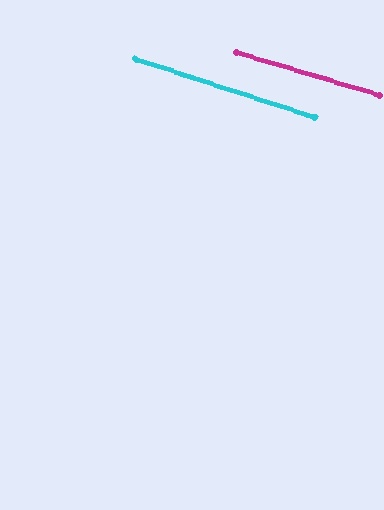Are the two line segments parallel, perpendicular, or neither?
Parallel — their directions differ by only 1.8°.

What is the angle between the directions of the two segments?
Approximately 2 degrees.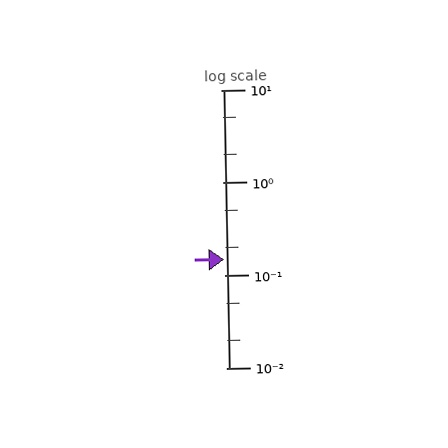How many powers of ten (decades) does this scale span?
The scale spans 3 decades, from 0.01 to 10.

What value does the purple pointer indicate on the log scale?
The pointer indicates approximately 0.15.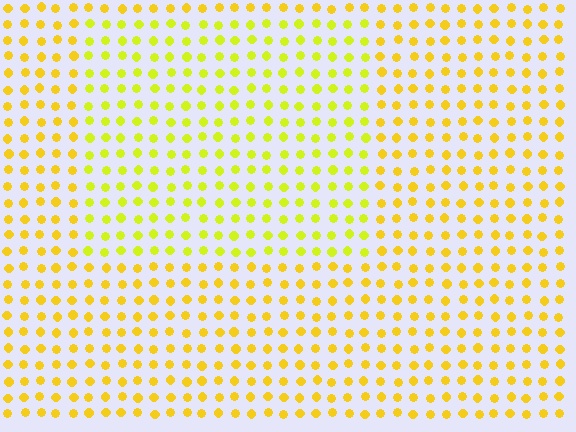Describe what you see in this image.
The image is filled with small yellow elements in a uniform arrangement. A rectangle-shaped region is visible where the elements are tinted to a slightly different hue, forming a subtle color boundary.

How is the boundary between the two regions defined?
The boundary is defined purely by a slight shift in hue (about 21 degrees). Spacing, size, and orientation are identical on both sides.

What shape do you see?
I see a rectangle.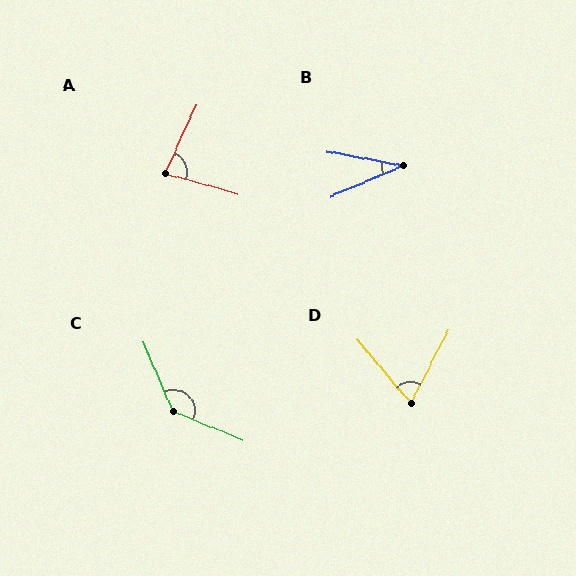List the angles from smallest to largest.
B (33°), D (67°), A (81°), C (135°).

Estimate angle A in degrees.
Approximately 81 degrees.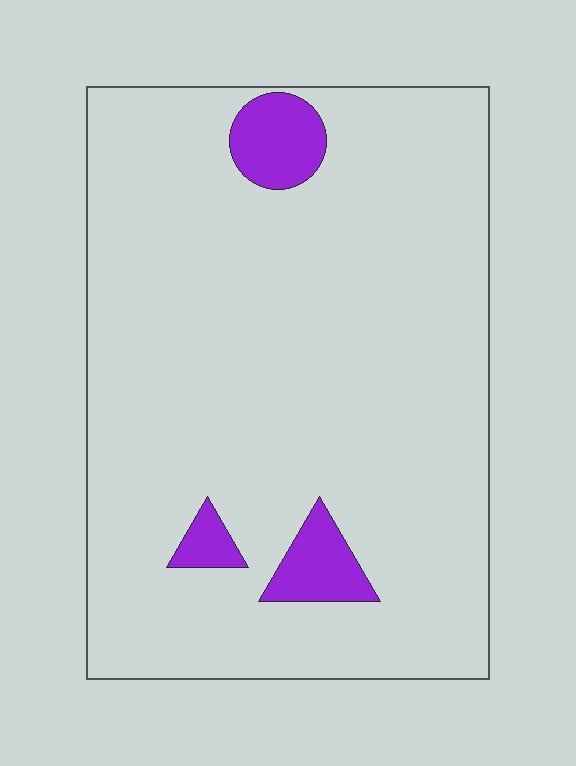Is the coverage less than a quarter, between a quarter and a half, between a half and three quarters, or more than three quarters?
Less than a quarter.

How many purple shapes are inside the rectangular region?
3.